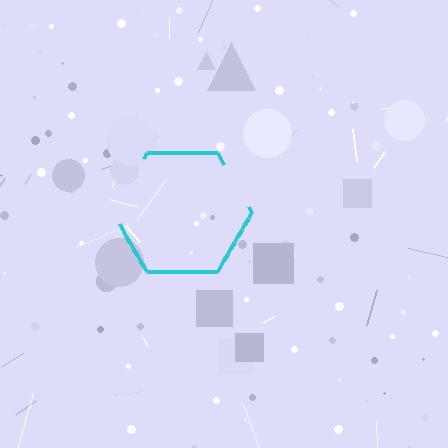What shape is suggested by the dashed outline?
The dashed outline suggests a hexagon.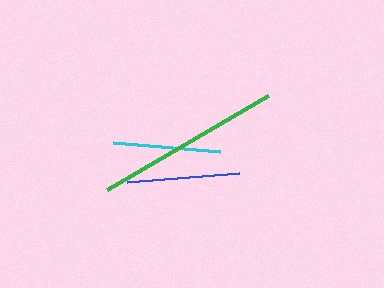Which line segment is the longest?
The green line is the longest at approximately 186 pixels.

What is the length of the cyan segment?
The cyan segment is approximately 107 pixels long.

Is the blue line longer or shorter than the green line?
The green line is longer than the blue line.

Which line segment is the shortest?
The cyan line is the shortest at approximately 107 pixels.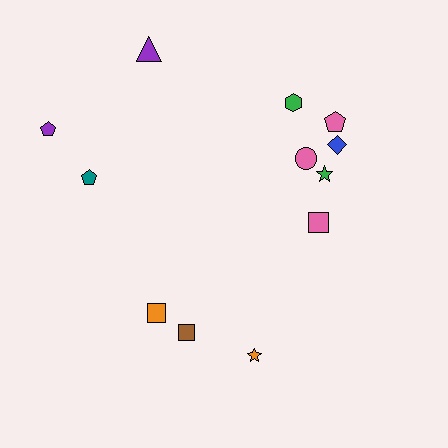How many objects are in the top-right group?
There are 6 objects.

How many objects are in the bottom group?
There are 3 objects.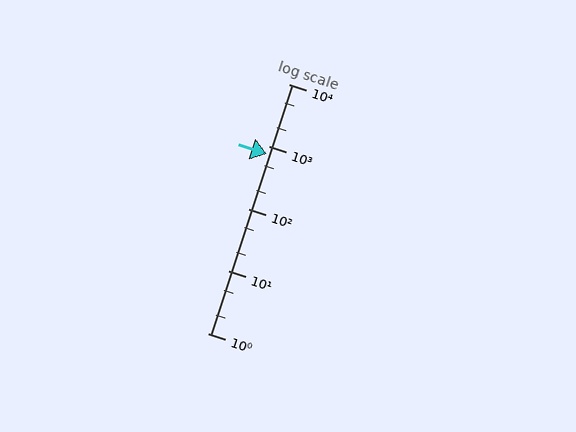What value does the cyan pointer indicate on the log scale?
The pointer indicates approximately 750.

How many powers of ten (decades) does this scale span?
The scale spans 4 decades, from 1 to 10000.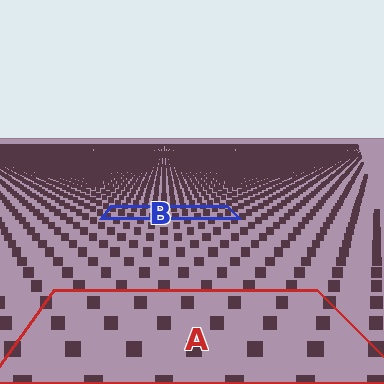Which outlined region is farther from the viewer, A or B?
Region B is farther from the viewer — the texture elements inside it appear smaller and more densely packed.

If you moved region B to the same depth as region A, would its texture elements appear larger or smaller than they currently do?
They would appear larger. At a closer depth, the same texture elements are projected at a bigger on-screen size.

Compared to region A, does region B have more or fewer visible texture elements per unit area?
Region B has more texture elements per unit area — they are packed more densely because it is farther away.